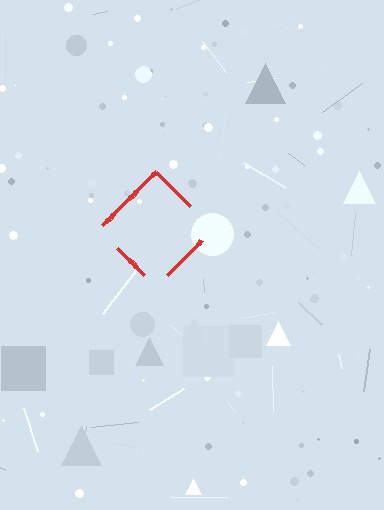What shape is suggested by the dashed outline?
The dashed outline suggests a diamond.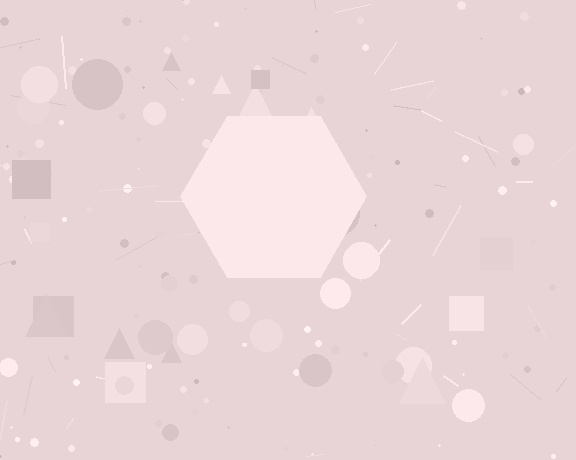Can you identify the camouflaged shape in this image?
The camouflaged shape is a hexagon.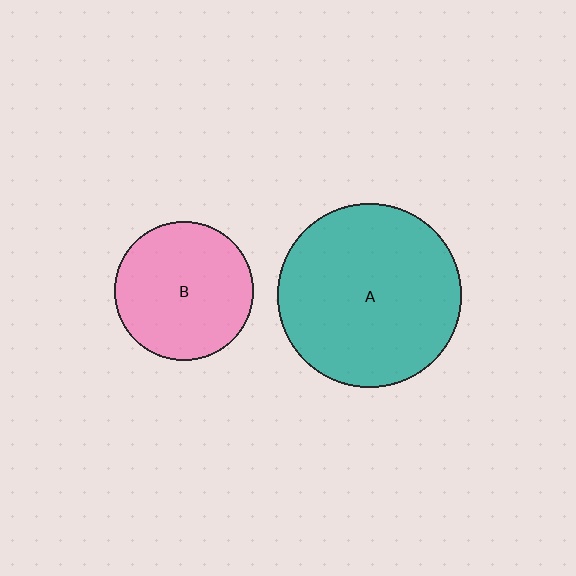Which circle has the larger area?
Circle A (teal).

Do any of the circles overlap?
No, none of the circles overlap.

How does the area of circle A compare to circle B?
Approximately 1.7 times.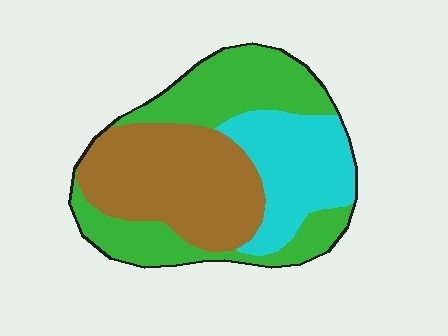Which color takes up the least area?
Cyan, at roughly 25%.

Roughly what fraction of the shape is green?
Green takes up about three eighths (3/8) of the shape.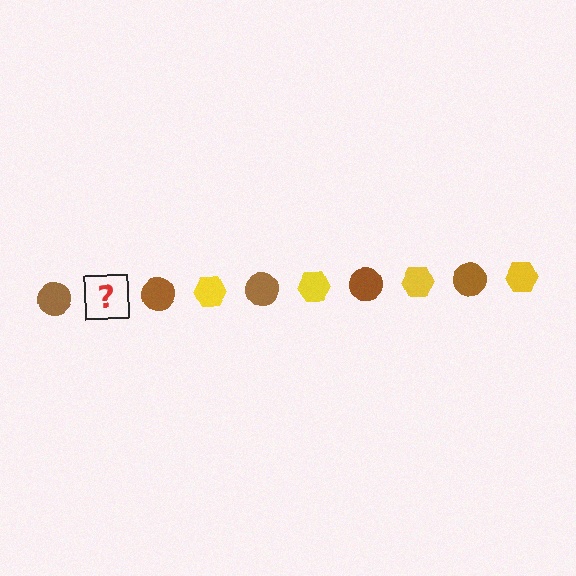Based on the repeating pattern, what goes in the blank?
The blank should be a yellow hexagon.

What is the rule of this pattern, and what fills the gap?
The rule is that the pattern alternates between brown circle and yellow hexagon. The gap should be filled with a yellow hexagon.